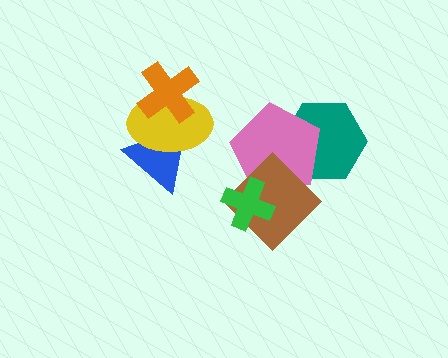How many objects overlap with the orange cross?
1 object overlaps with the orange cross.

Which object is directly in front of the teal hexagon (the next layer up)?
The pink pentagon is directly in front of the teal hexagon.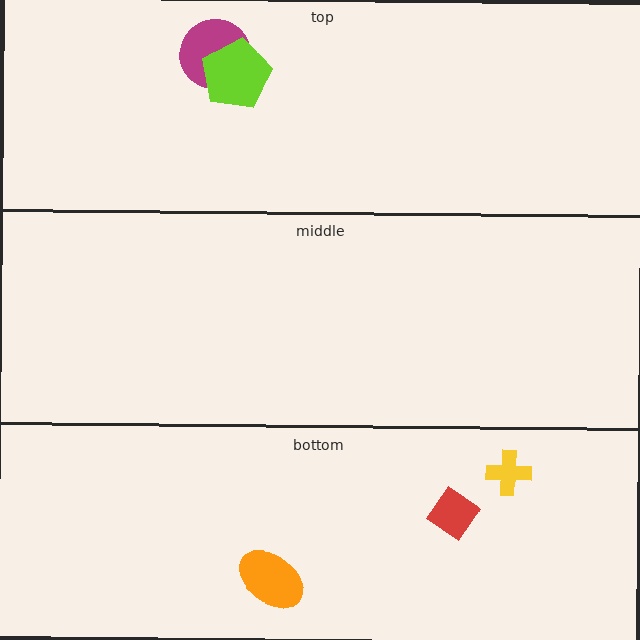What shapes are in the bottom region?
The yellow cross, the orange ellipse, the red diamond.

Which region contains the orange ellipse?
The bottom region.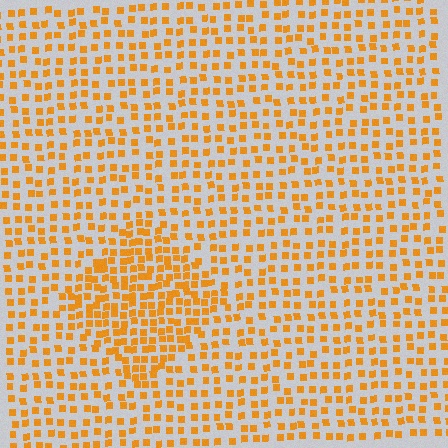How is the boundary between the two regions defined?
The boundary is defined by a change in element density (approximately 1.8x ratio). All elements are the same color, size, and shape.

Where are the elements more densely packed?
The elements are more densely packed inside the diamond boundary.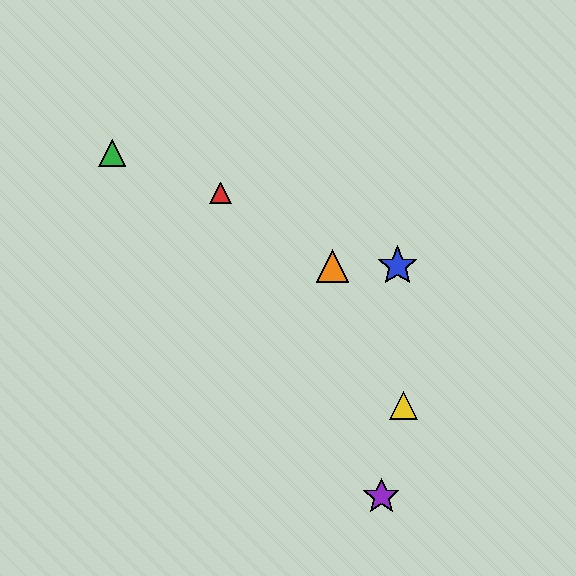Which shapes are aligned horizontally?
The blue star, the orange triangle are aligned horizontally.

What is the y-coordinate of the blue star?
The blue star is at y≈266.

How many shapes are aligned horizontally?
2 shapes (the blue star, the orange triangle) are aligned horizontally.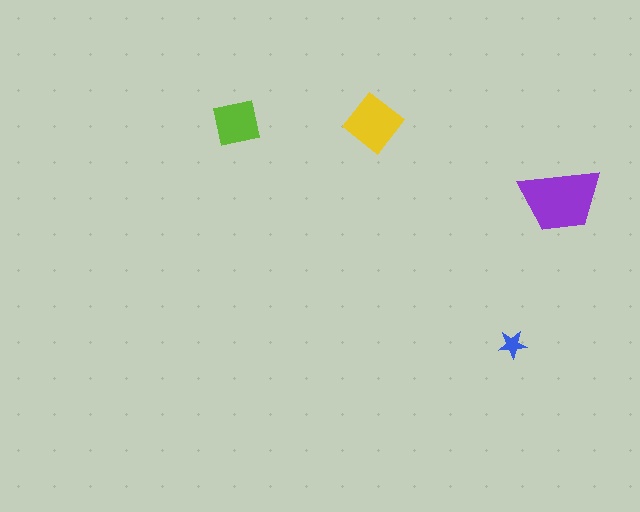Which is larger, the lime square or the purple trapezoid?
The purple trapezoid.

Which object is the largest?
The purple trapezoid.